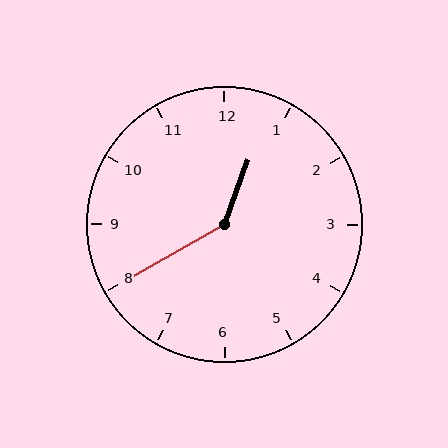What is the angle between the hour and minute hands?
Approximately 140 degrees.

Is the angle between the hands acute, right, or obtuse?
It is obtuse.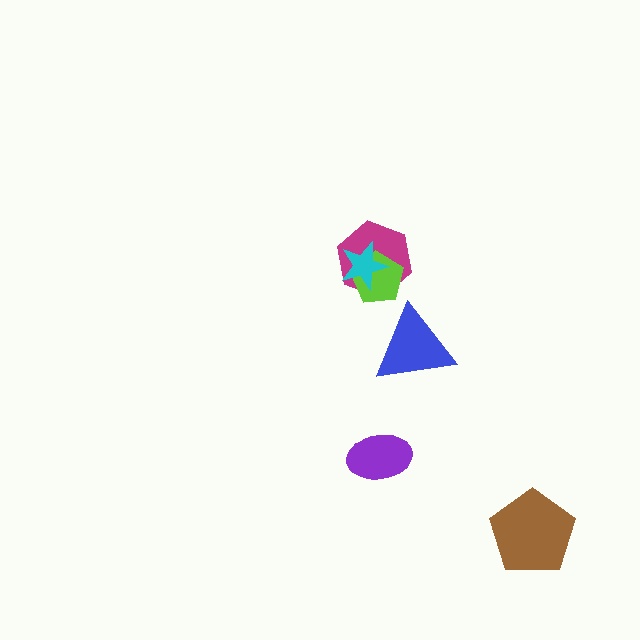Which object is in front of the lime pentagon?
The cyan star is in front of the lime pentagon.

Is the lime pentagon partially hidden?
Yes, it is partially covered by another shape.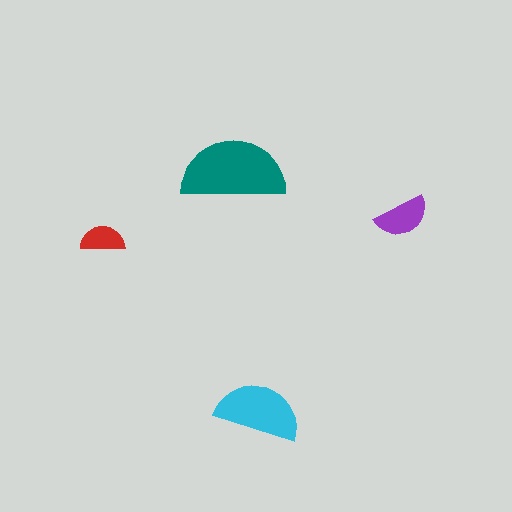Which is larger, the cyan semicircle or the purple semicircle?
The cyan one.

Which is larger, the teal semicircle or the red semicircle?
The teal one.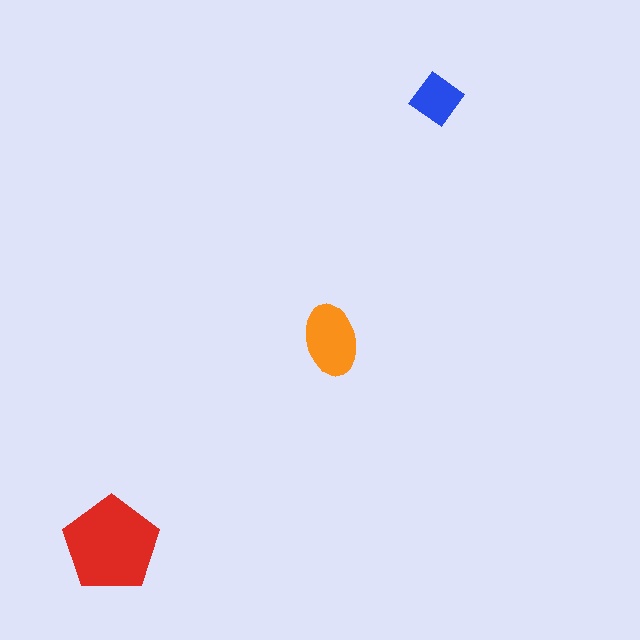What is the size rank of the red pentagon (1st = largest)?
1st.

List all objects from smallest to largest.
The blue diamond, the orange ellipse, the red pentagon.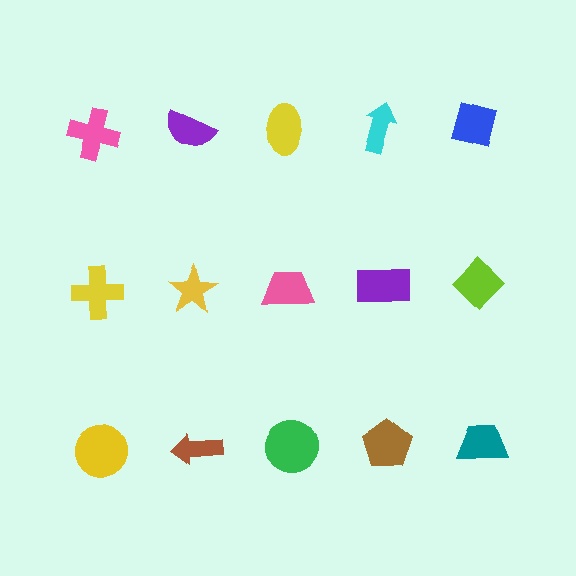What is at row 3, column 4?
A brown pentagon.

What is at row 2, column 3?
A pink trapezoid.